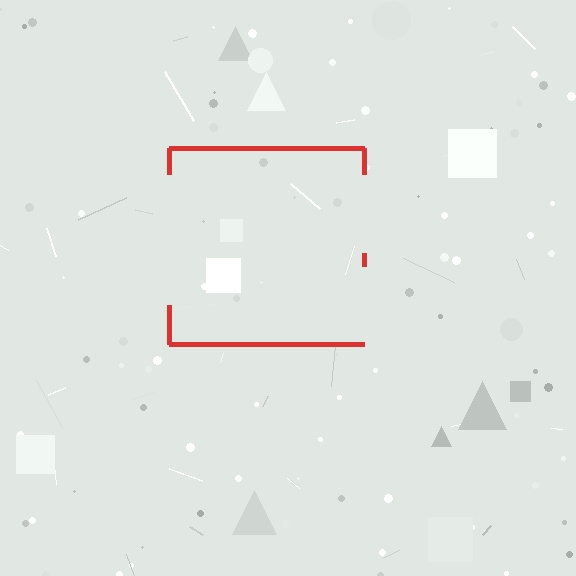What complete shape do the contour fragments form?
The contour fragments form a square.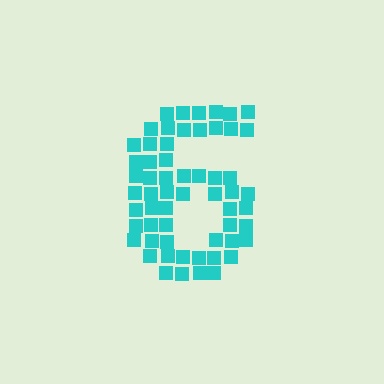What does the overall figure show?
The overall figure shows the digit 6.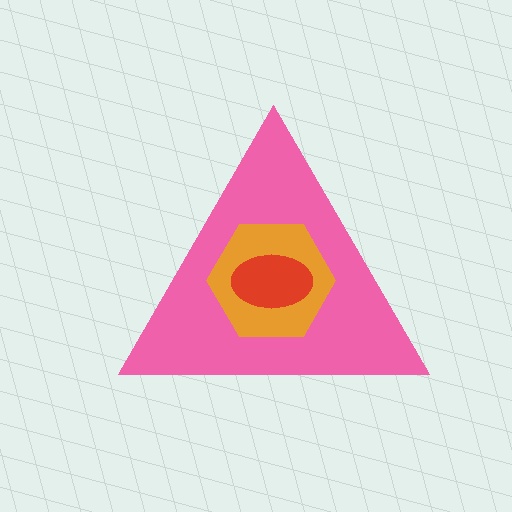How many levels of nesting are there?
3.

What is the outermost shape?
The pink triangle.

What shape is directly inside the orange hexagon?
The red ellipse.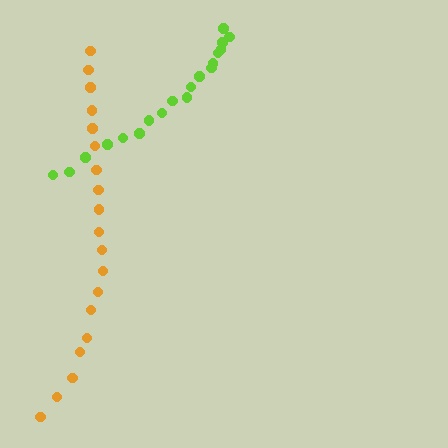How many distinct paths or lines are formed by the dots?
There are 2 distinct paths.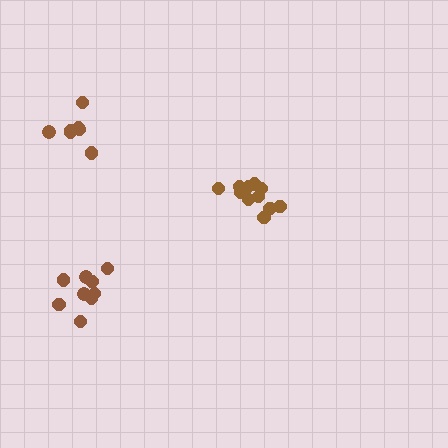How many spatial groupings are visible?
There are 3 spatial groupings.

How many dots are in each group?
Group 1: 11 dots, Group 2: 7 dots, Group 3: 9 dots (27 total).